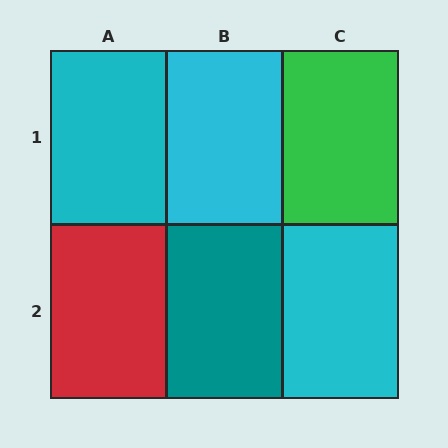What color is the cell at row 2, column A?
Red.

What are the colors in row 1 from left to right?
Cyan, cyan, green.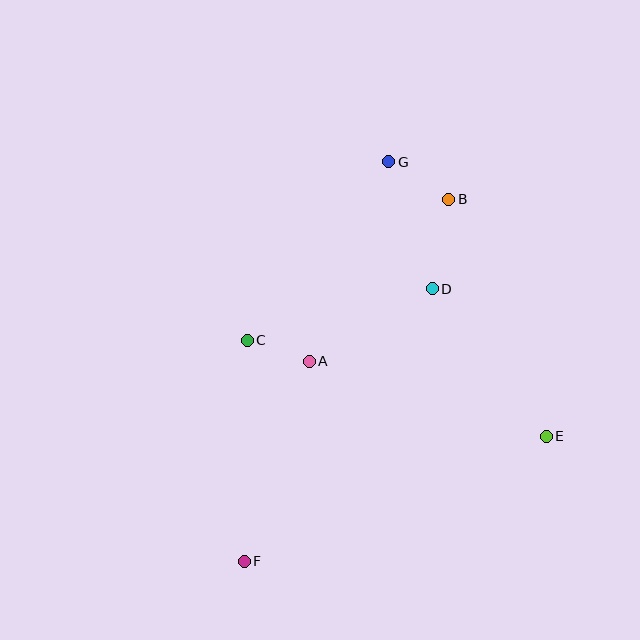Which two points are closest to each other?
Points A and C are closest to each other.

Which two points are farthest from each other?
Points F and G are farthest from each other.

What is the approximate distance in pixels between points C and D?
The distance between C and D is approximately 192 pixels.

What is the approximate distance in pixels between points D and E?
The distance between D and E is approximately 186 pixels.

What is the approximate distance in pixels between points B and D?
The distance between B and D is approximately 91 pixels.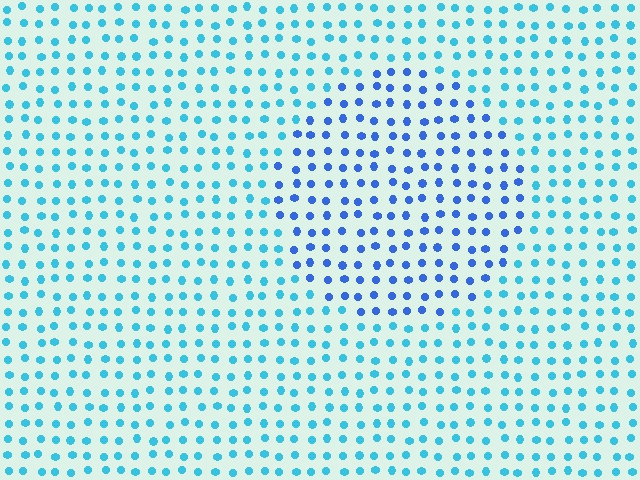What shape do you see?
I see a circle.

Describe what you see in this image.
The image is filled with small cyan elements in a uniform arrangement. A circle-shaped region is visible where the elements are tinted to a slightly different hue, forming a subtle color boundary.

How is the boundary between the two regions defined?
The boundary is defined purely by a slight shift in hue (about 32 degrees). Spacing, size, and orientation are identical on both sides.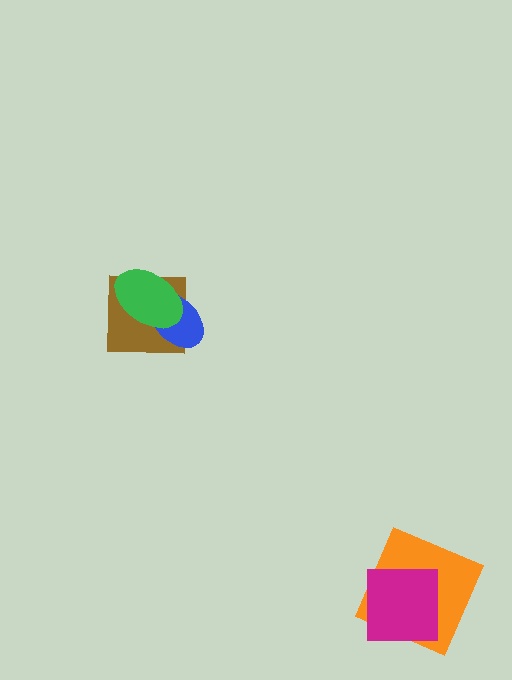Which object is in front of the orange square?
The magenta square is in front of the orange square.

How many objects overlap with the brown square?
2 objects overlap with the brown square.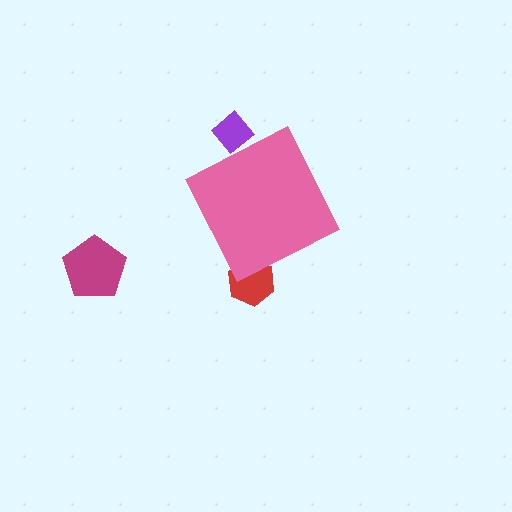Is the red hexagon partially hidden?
Yes, the red hexagon is partially hidden behind the pink diamond.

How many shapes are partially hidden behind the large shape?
2 shapes are partially hidden.